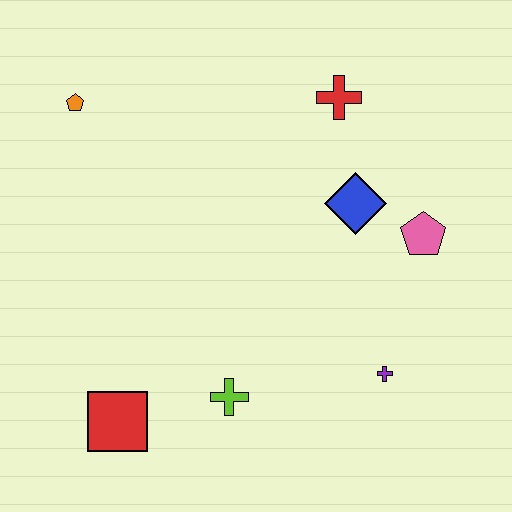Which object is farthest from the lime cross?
The orange pentagon is farthest from the lime cross.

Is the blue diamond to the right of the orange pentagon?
Yes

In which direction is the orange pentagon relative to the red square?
The orange pentagon is above the red square.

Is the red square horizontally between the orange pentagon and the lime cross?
Yes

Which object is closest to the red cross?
The blue diamond is closest to the red cross.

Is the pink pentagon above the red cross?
No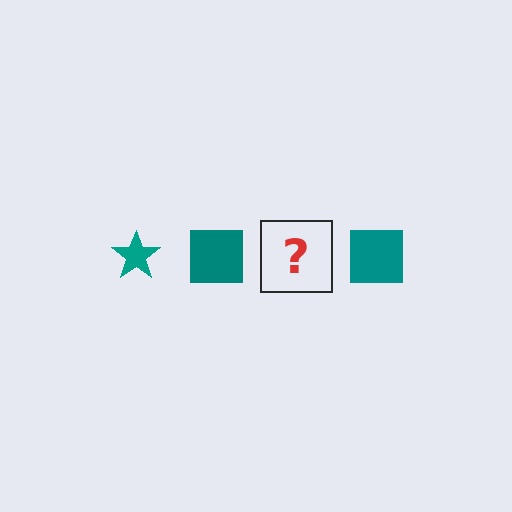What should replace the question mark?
The question mark should be replaced with a teal star.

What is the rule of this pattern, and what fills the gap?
The rule is that the pattern cycles through star, square shapes in teal. The gap should be filled with a teal star.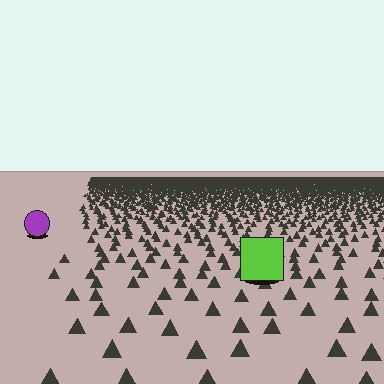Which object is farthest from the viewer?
The purple circle is farthest from the viewer. It appears smaller and the ground texture around it is denser.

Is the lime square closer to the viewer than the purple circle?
Yes. The lime square is closer — you can tell from the texture gradient: the ground texture is coarser near it.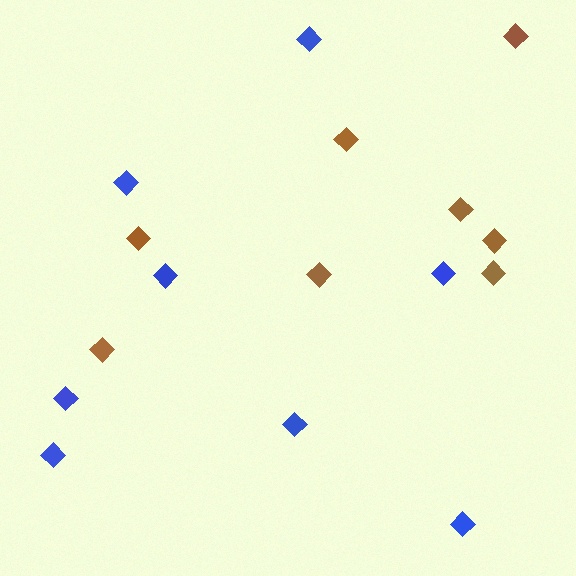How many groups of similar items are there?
There are 2 groups: one group of brown diamonds (8) and one group of blue diamonds (8).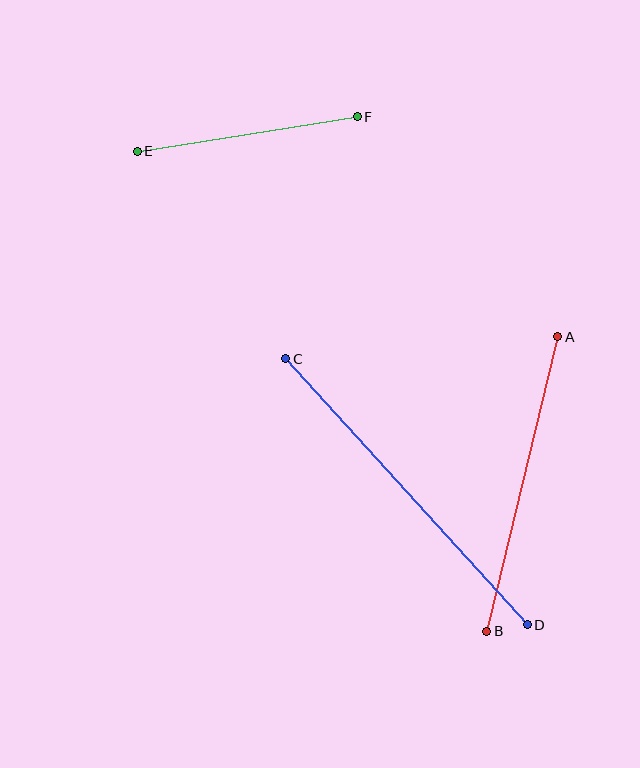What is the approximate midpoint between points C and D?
The midpoint is at approximately (407, 492) pixels.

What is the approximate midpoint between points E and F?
The midpoint is at approximately (247, 134) pixels.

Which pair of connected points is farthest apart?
Points C and D are farthest apart.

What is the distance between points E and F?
The distance is approximately 222 pixels.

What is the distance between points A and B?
The distance is approximately 303 pixels.